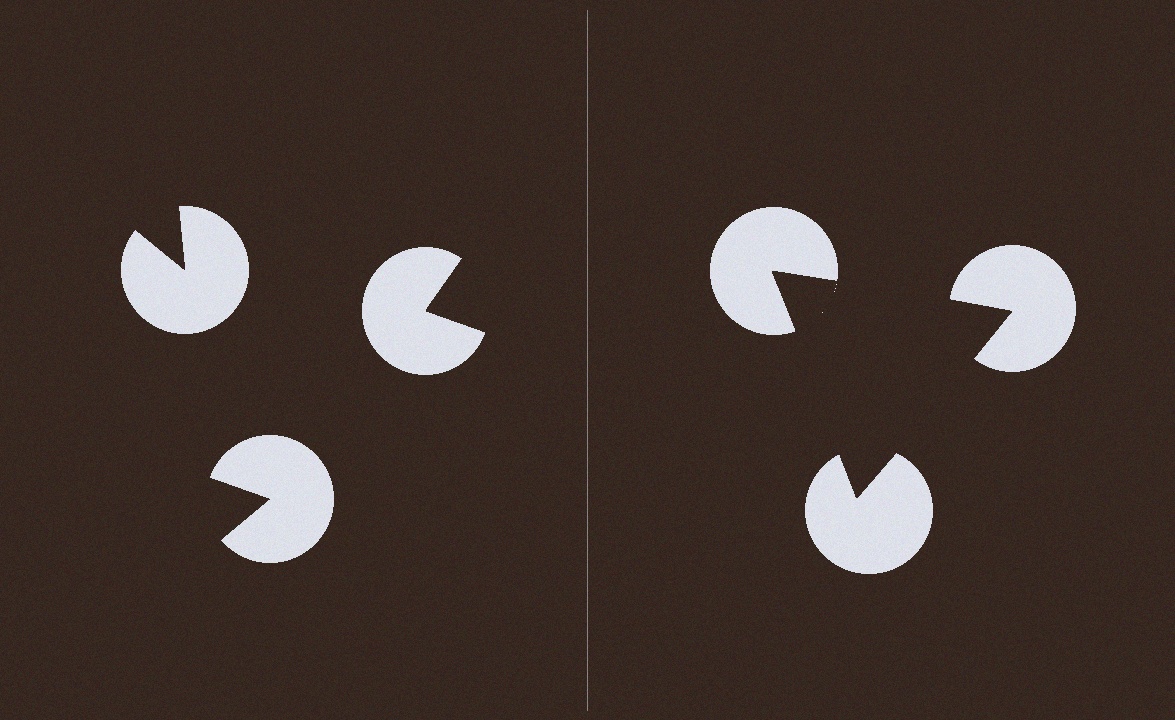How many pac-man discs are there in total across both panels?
6 — 3 on each side.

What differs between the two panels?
The pac-man discs are positioned identically on both sides; only the wedge orientations differ. On the right they align to a triangle; on the left they are misaligned.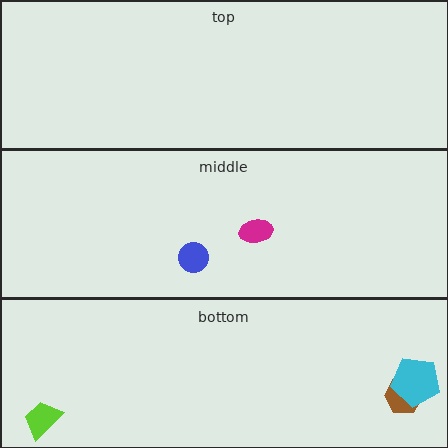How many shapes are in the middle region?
2.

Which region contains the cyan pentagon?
The bottom region.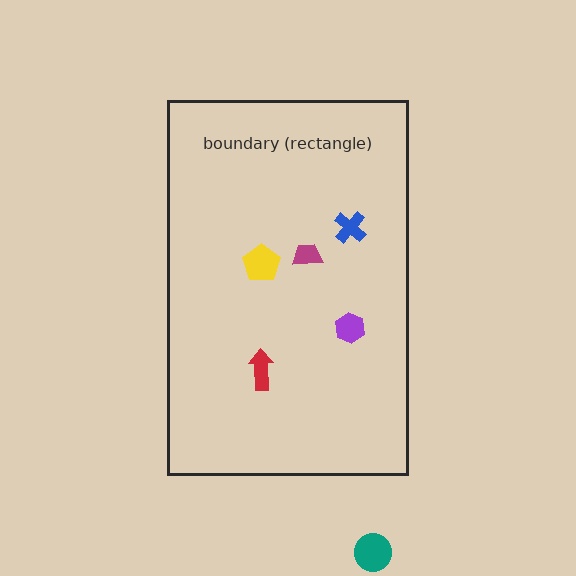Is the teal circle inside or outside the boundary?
Outside.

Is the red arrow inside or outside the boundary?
Inside.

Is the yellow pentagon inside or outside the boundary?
Inside.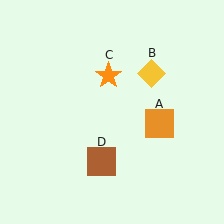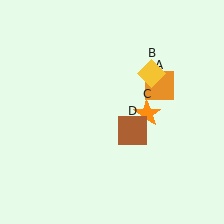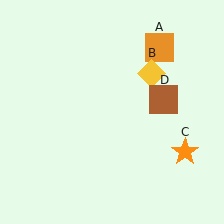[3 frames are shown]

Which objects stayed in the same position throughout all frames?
Yellow diamond (object B) remained stationary.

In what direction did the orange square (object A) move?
The orange square (object A) moved up.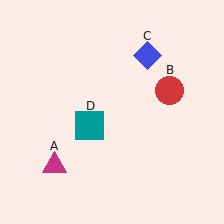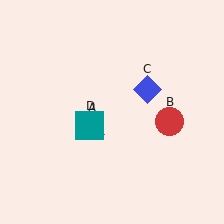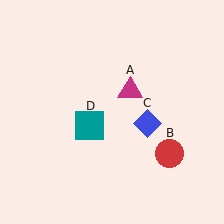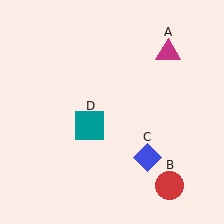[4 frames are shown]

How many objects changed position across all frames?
3 objects changed position: magenta triangle (object A), red circle (object B), blue diamond (object C).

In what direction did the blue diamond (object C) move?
The blue diamond (object C) moved down.